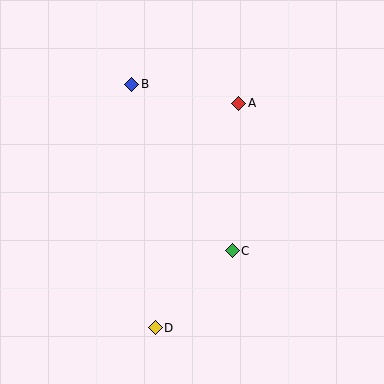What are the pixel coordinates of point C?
Point C is at (232, 251).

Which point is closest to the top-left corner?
Point B is closest to the top-left corner.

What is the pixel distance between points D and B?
The distance between D and B is 244 pixels.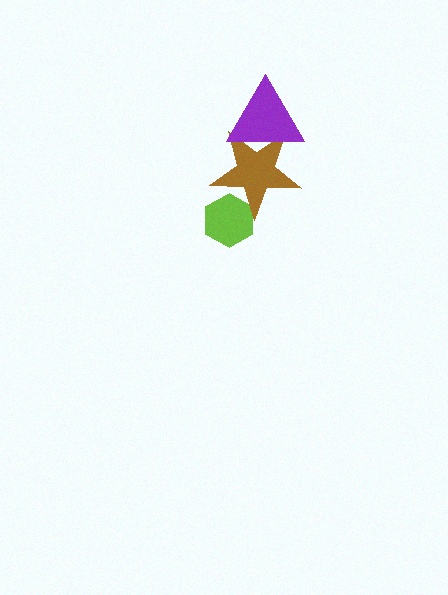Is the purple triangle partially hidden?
No, no other shape covers it.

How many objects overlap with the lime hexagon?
1 object overlaps with the lime hexagon.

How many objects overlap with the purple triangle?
1 object overlaps with the purple triangle.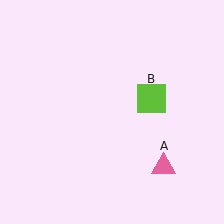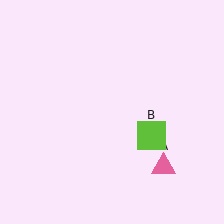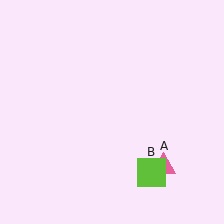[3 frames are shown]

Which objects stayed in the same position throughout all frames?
Pink triangle (object A) remained stationary.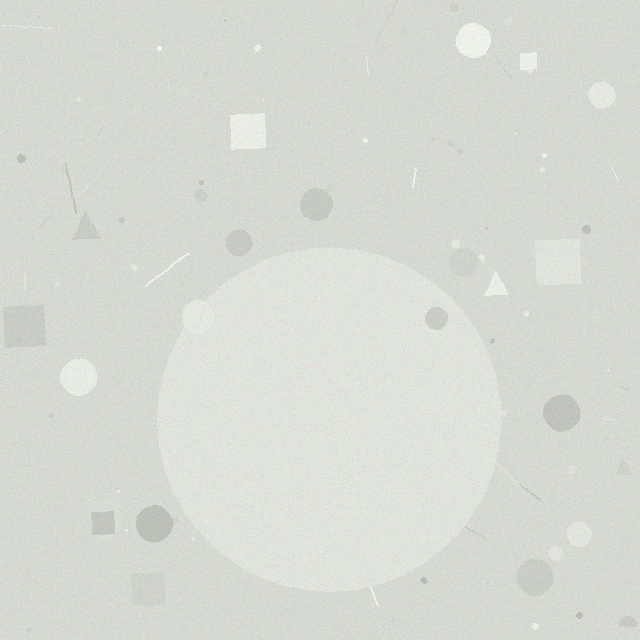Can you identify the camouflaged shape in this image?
The camouflaged shape is a circle.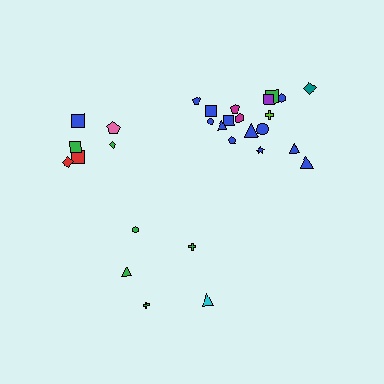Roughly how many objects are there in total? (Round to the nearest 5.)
Roughly 30 objects in total.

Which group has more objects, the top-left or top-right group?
The top-right group.